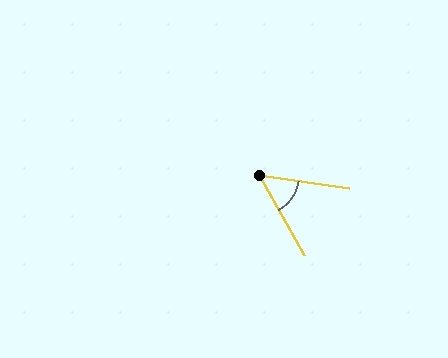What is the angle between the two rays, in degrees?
Approximately 53 degrees.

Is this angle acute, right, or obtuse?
It is acute.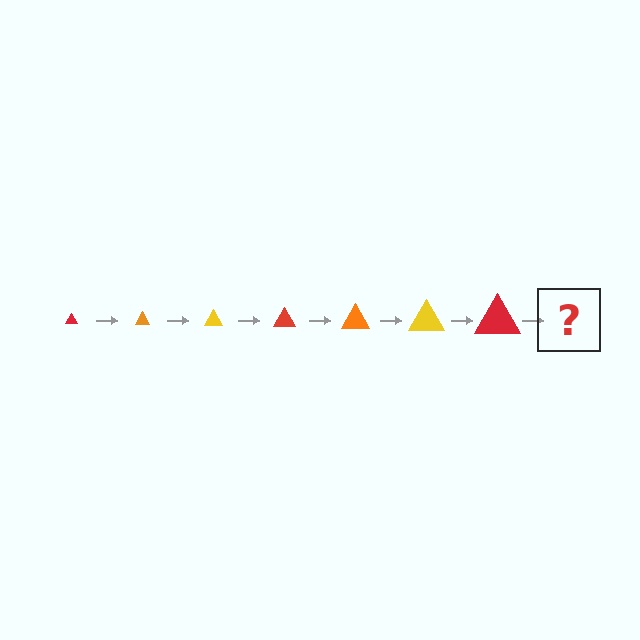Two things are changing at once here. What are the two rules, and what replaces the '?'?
The two rules are that the triangle grows larger each step and the color cycles through red, orange, and yellow. The '?' should be an orange triangle, larger than the previous one.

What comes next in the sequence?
The next element should be an orange triangle, larger than the previous one.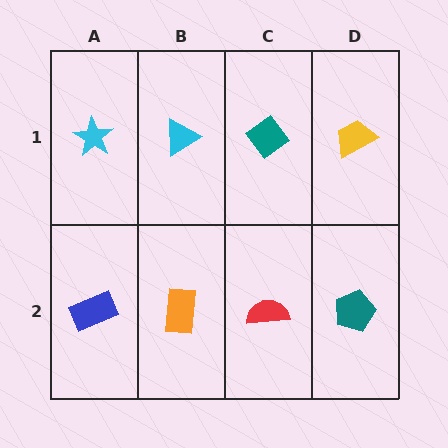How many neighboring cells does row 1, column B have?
3.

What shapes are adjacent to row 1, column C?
A red semicircle (row 2, column C), a cyan triangle (row 1, column B), a yellow trapezoid (row 1, column D).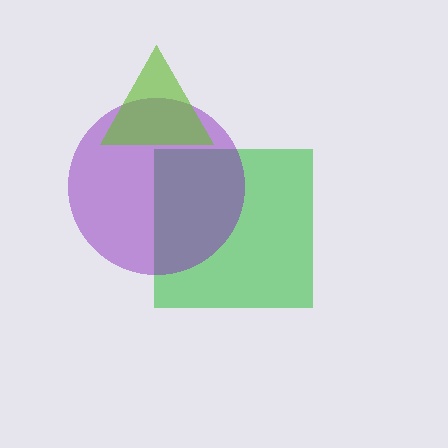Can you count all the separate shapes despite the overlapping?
Yes, there are 3 separate shapes.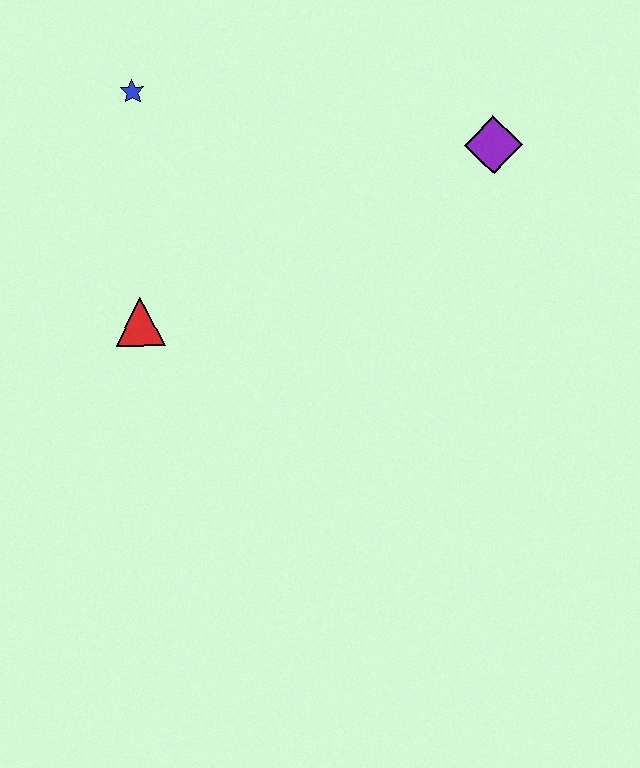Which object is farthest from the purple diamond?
The red triangle is farthest from the purple diamond.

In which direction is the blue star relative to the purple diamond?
The blue star is to the left of the purple diamond.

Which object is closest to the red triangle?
The blue star is closest to the red triangle.